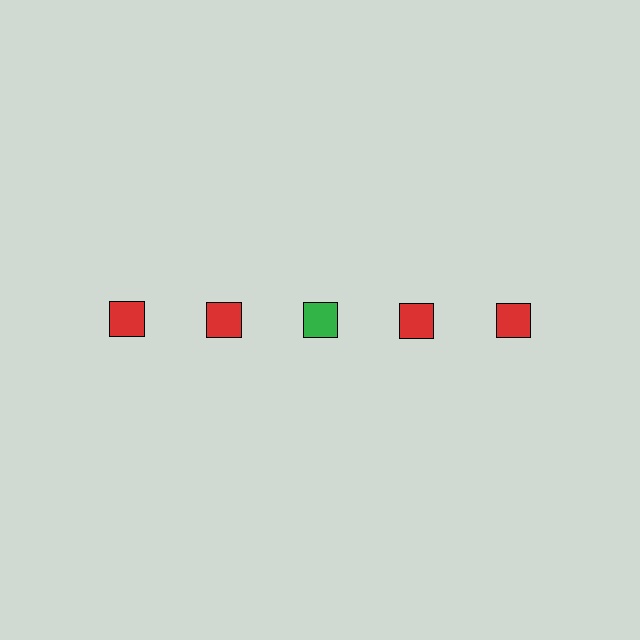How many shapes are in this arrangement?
There are 5 shapes arranged in a grid pattern.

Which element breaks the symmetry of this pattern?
The green square in the top row, center column breaks the symmetry. All other shapes are red squares.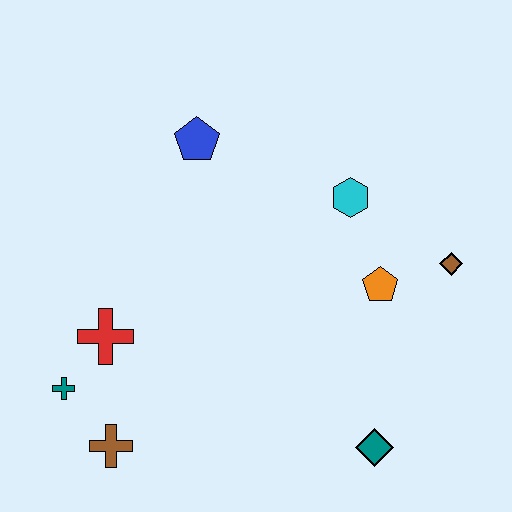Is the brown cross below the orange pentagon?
Yes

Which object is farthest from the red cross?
The brown diamond is farthest from the red cross.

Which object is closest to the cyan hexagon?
The orange pentagon is closest to the cyan hexagon.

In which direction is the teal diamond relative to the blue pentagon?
The teal diamond is below the blue pentagon.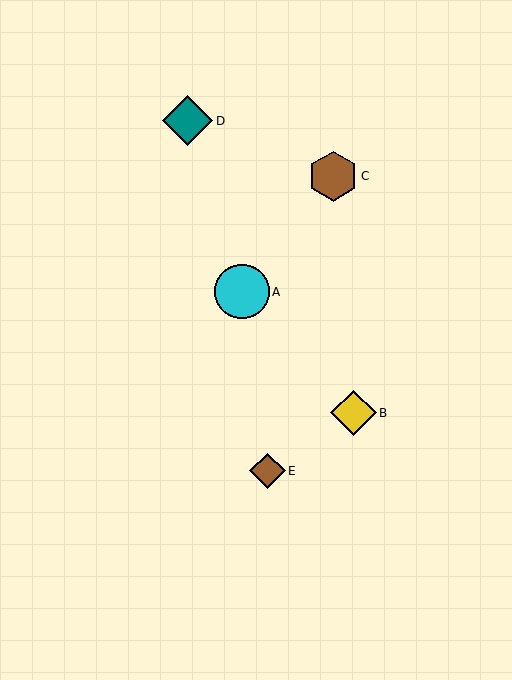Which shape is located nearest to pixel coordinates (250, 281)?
The cyan circle (labeled A) at (242, 292) is nearest to that location.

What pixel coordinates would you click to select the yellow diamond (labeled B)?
Click at (353, 413) to select the yellow diamond B.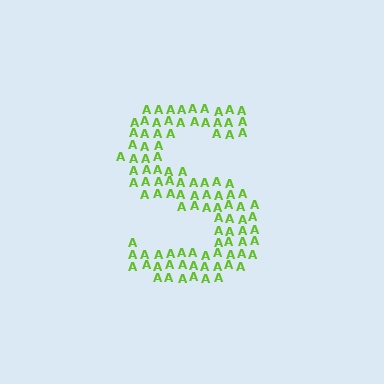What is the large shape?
The large shape is the letter S.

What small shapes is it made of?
It is made of small letter A's.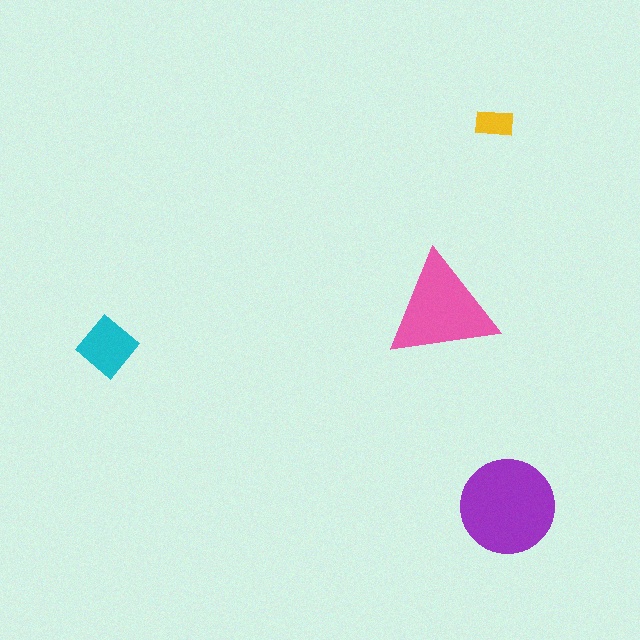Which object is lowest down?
The purple circle is bottommost.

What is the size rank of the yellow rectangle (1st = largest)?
4th.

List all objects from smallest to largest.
The yellow rectangle, the cyan diamond, the pink triangle, the purple circle.